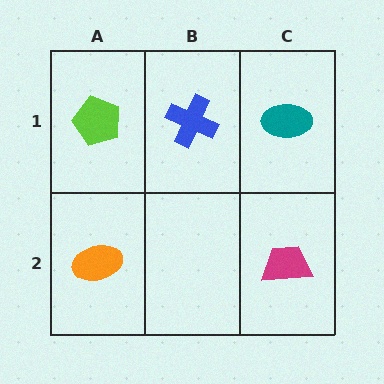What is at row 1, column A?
A lime pentagon.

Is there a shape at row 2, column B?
No, that cell is empty.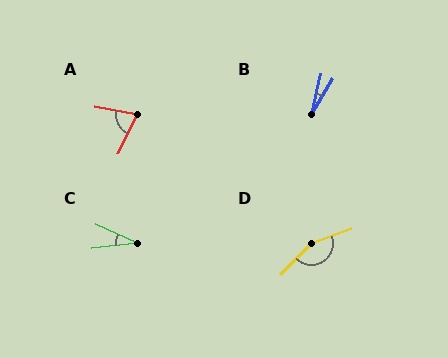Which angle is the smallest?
B, at approximately 18 degrees.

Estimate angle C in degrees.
Approximately 31 degrees.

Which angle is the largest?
D, at approximately 155 degrees.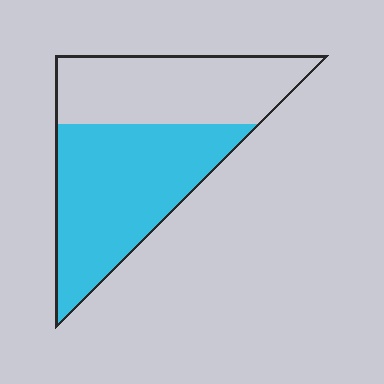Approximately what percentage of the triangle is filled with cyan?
Approximately 55%.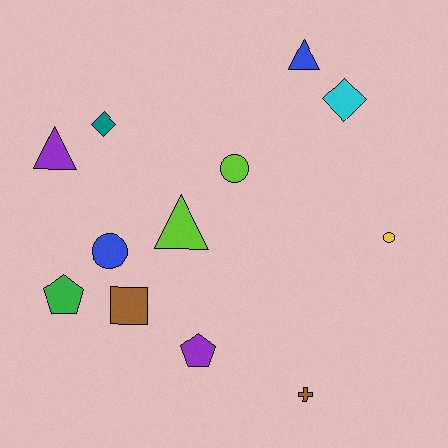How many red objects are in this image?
There are no red objects.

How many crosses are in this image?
There is 1 cross.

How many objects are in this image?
There are 12 objects.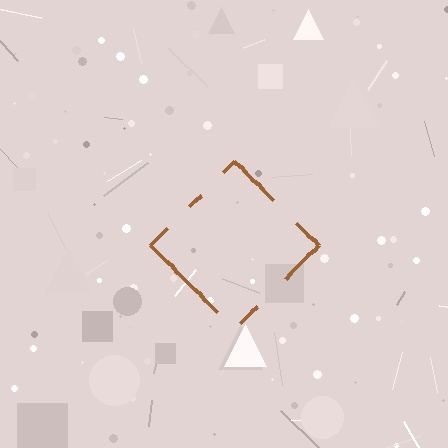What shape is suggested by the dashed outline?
The dashed outline suggests a diamond.